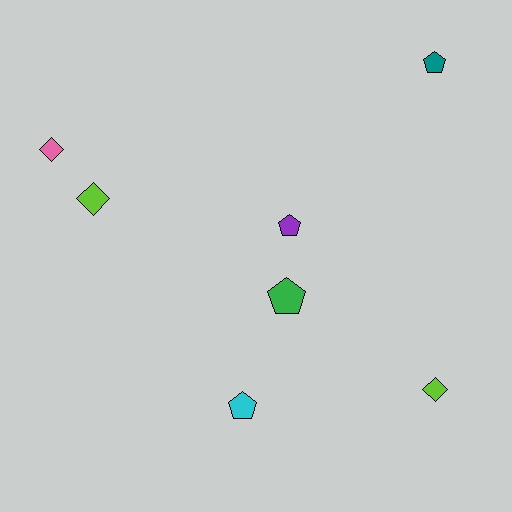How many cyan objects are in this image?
There is 1 cyan object.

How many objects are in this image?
There are 7 objects.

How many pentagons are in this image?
There are 4 pentagons.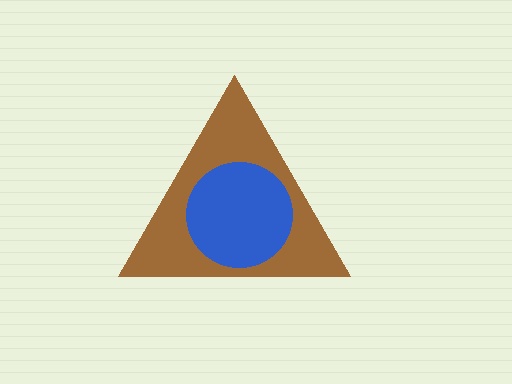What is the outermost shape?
The brown triangle.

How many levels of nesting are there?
2.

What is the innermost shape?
The blue circle.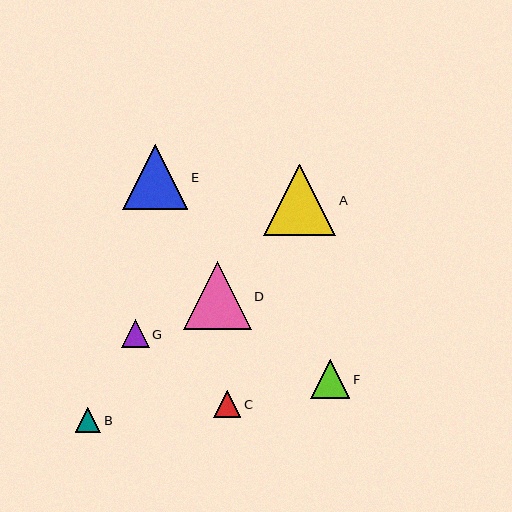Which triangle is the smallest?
Triangle B is the smallest with a size of approximately 25 pixels.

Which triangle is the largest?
Triangle A is the largest with a size of approximately 72 pixels.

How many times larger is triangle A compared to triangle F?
Triangle A is approximately 1.8 times the size of triangle F.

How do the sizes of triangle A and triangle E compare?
Triangle A and triangle E are approximately the same size.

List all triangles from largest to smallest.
From largest to smallest: A, D, E, F, G, C, B.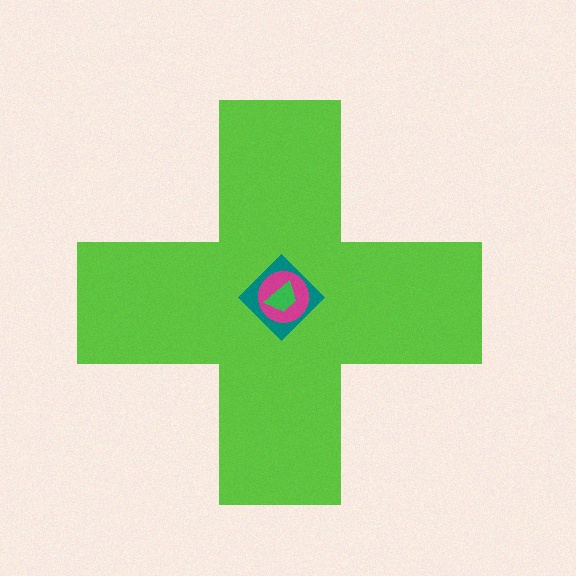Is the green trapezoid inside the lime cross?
Yes.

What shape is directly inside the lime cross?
The teal diamond.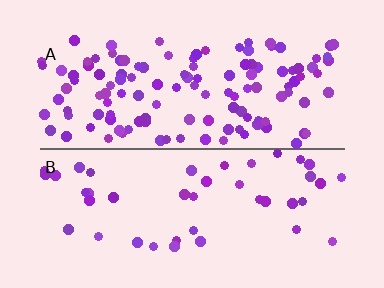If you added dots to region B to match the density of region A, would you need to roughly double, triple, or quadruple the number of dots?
Approximately triple.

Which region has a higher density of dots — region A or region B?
A (the top).